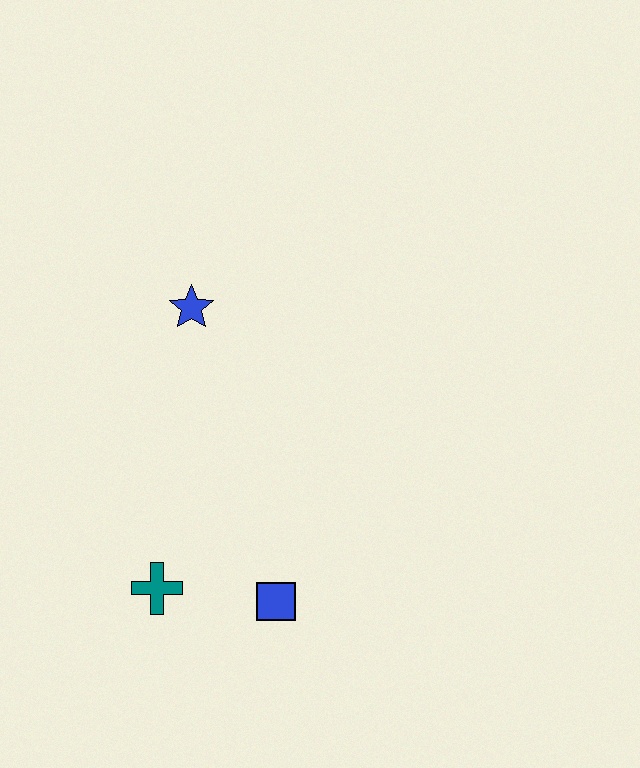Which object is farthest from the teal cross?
The blue star is farthest from the teal cross.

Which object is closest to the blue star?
The teal cross is closest to the blue star.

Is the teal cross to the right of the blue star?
No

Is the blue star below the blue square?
No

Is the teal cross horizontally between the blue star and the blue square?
No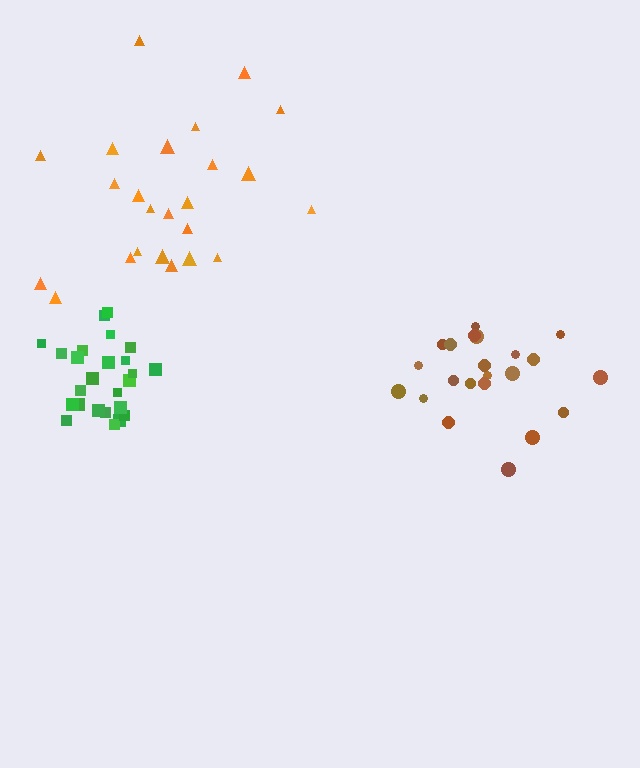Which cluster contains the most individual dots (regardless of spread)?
Green (25).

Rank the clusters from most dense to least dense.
green, brown, orange.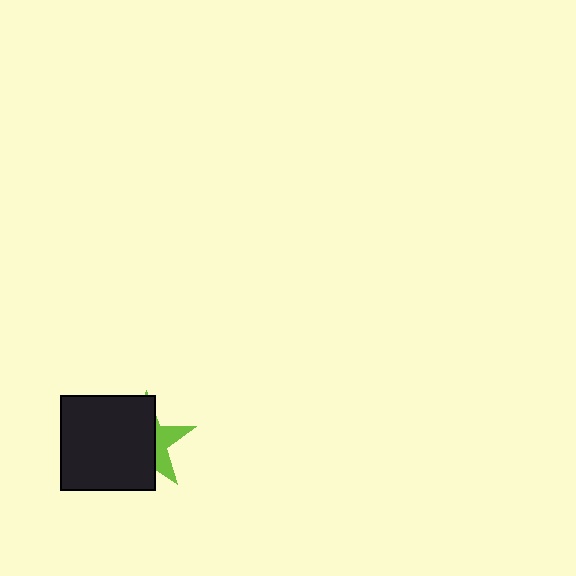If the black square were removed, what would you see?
You would see the complete lime star.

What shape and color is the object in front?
The object in front is a black square.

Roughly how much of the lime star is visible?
A small part of it is visible (roughly 34%).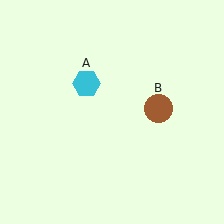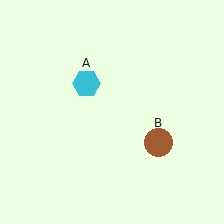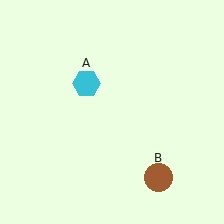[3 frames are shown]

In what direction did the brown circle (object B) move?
The brown circle (object B) moved down.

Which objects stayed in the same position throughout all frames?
Cyan hexagon (object A) remained stationary.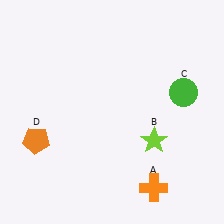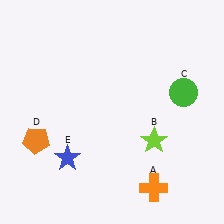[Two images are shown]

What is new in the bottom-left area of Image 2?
A blue star (E) was added in the bottom-left area of Image 2.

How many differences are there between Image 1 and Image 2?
There is 1 difference between the two images.